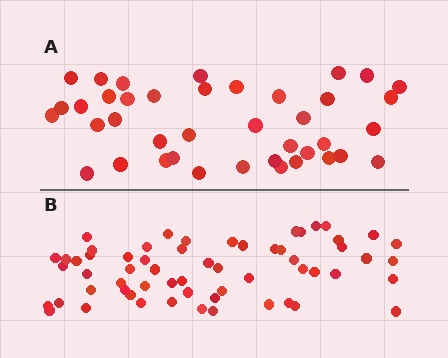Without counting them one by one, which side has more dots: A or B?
Region B (the bottom region) has more dots.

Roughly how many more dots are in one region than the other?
Region B has approximately 20 more dots than region A.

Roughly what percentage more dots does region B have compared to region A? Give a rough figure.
About 50% more.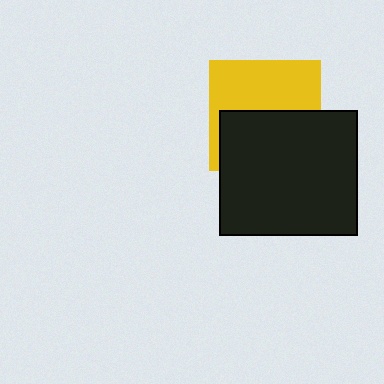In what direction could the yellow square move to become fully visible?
The yellow square could move up. That would shift it out from behind the black rectangle entirely.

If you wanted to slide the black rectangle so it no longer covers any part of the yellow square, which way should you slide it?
Slide it down — that is the most direct way to separate the two shapes.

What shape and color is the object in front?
The object in front is a black rectangle.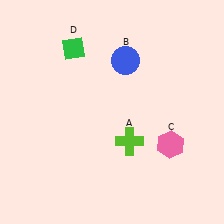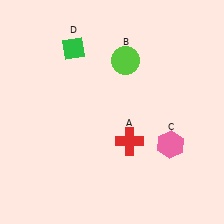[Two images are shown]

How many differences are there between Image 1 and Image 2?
There are 2 differences between the two images.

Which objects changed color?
A changed from lime to red. B changed from blue to lime.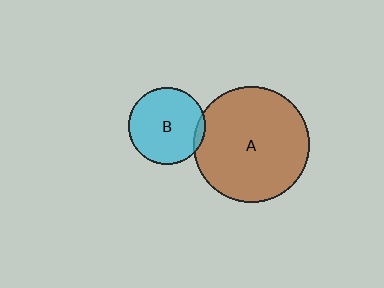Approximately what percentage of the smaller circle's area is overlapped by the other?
Approximately 5%.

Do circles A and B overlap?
Yes.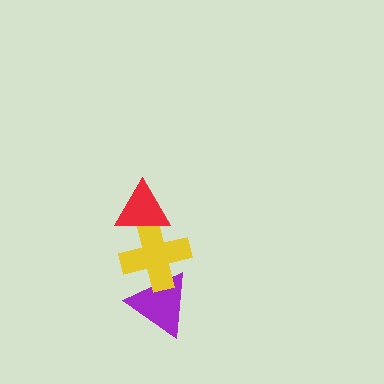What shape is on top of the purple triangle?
The yellow cross is on top of the purple triangle.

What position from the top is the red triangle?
The red triangle is 1st from the top.